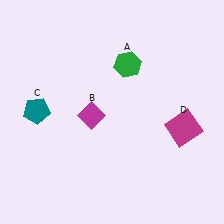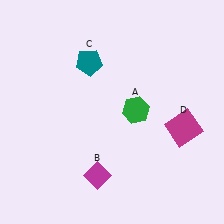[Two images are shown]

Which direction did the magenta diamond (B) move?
The magenta diamond (B) moved down.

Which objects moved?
The objects that moved are: the green hexagon (A), the magenta diamond (B), the teal pentagon (C).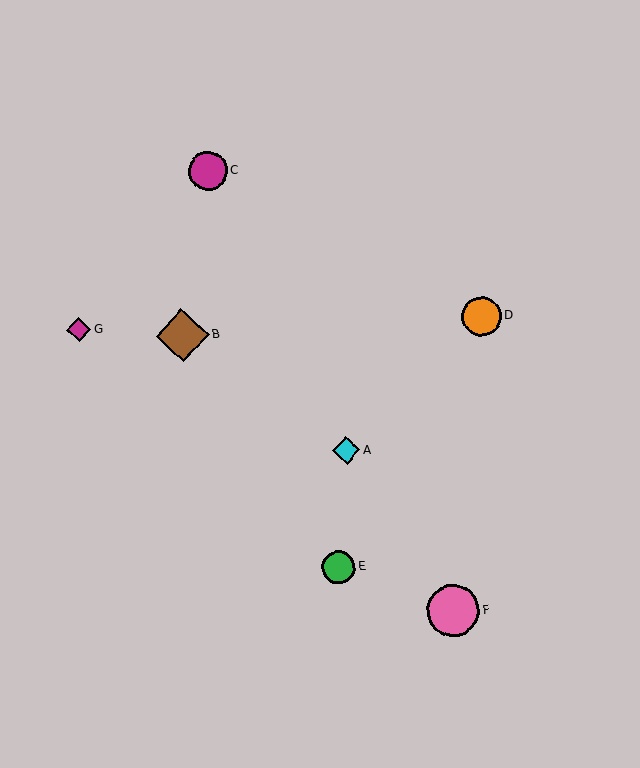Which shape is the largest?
The brown diamond (labeled B) is the largest.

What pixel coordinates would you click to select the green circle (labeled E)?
Click at (339, 567) to select the green circle E.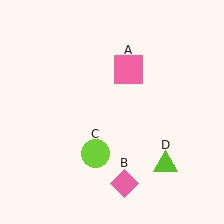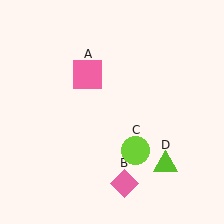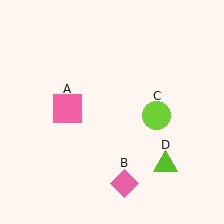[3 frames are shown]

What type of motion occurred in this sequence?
The pink square (object A), lime circle (object C) rotated counterclockwise around the center of the scene.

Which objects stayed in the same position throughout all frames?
Pink diamond (object B) and lime triangle (object D) remained stationary.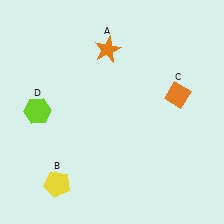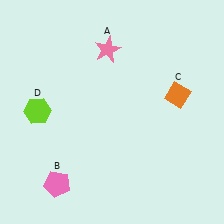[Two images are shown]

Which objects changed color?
A changed from orange to pink. B changed from yellow to pink.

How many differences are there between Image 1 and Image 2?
There are 2 differences between the two images.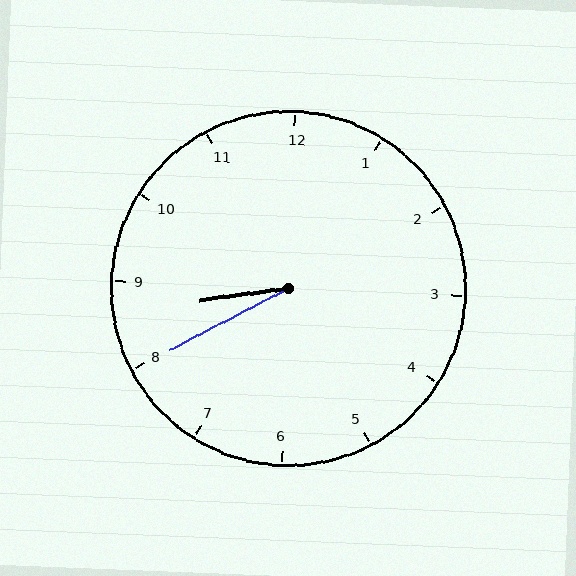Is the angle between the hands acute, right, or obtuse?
It is acute.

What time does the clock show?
8:40.